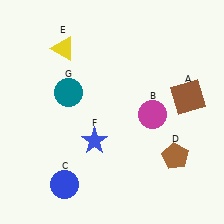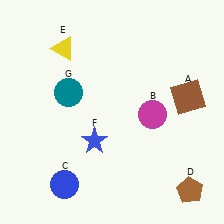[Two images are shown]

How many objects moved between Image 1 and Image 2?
1 object moved between the two images.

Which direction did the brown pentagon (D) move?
The brown pentagon (D) moved down.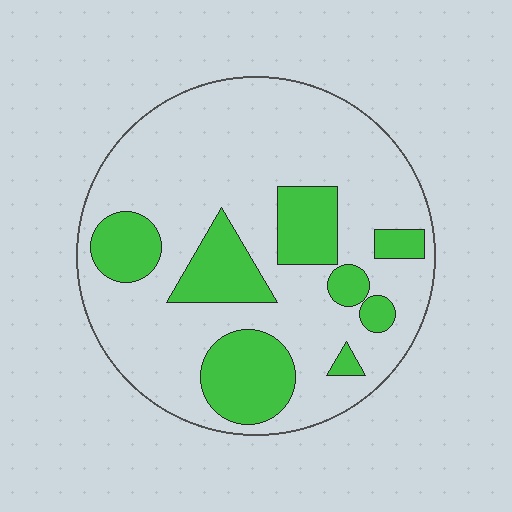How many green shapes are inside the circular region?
8.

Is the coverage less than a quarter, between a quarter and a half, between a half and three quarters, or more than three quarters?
Between a quarter and a half.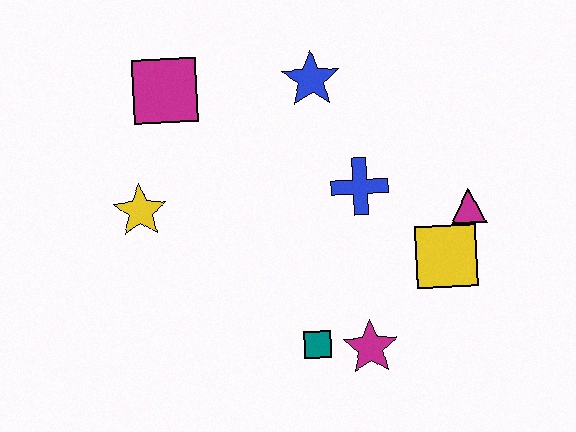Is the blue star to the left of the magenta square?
No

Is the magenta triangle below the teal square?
No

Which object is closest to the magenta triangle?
The yellow square is closest to the magenta triangle.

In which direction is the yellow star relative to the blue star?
The yellow star is to the left of the blue star.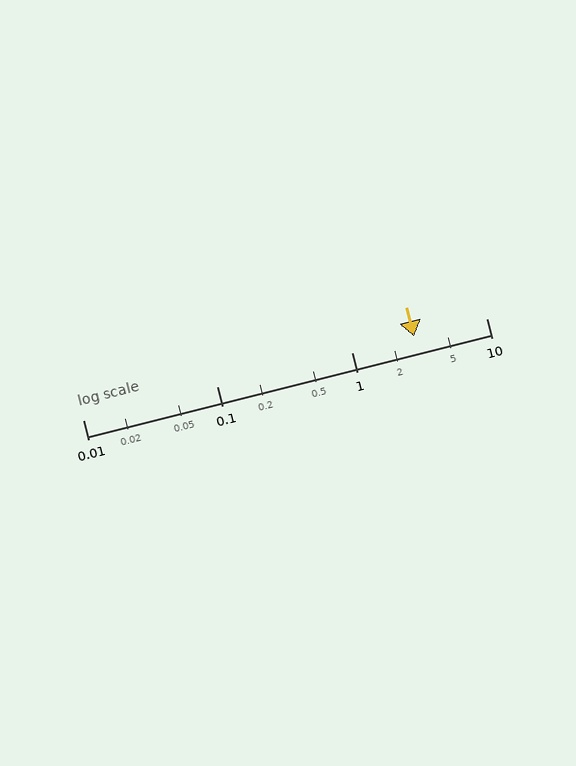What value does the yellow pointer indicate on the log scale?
The pointer indicates approximately 2.9.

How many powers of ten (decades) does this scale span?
The scale spans 3 decades, from 0.01 to 10.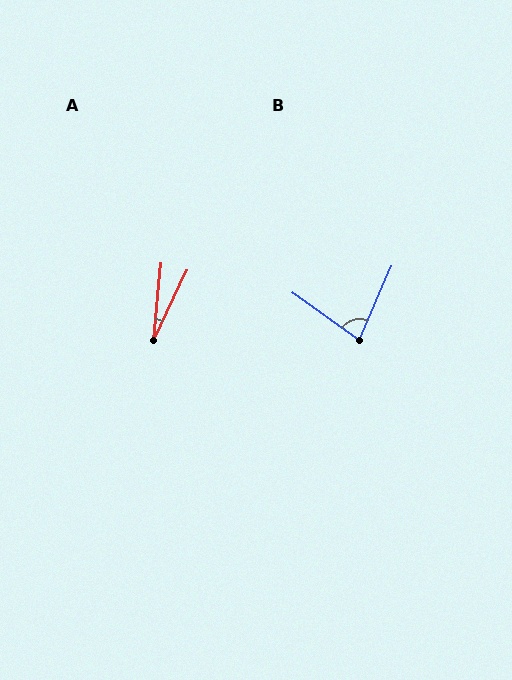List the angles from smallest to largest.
A (20°), B (78°).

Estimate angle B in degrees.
Approximately 78 degrees.